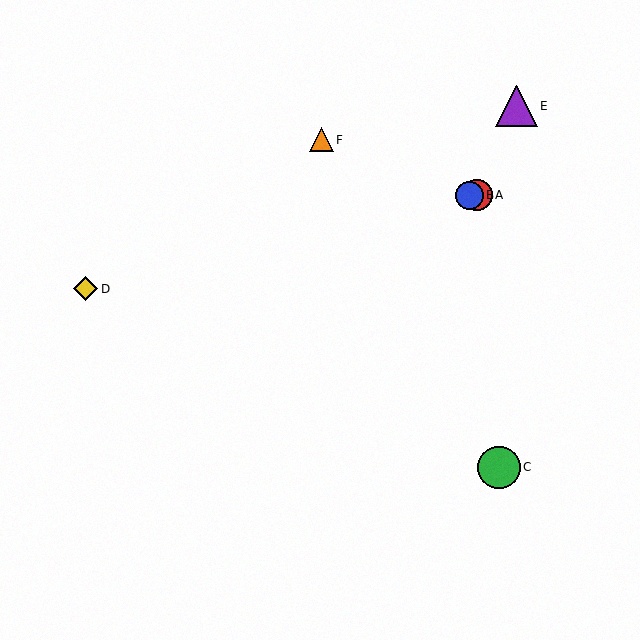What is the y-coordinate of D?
Object D is at y≈289.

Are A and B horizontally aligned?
Yes, both are at y≈195.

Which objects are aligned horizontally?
Objects A, B are aligned horizontally.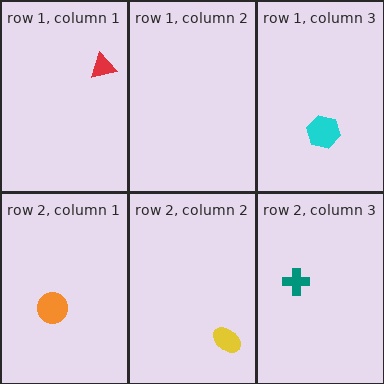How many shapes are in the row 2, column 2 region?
1.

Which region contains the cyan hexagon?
The row 1, column 3 region.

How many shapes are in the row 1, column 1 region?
1.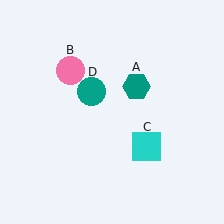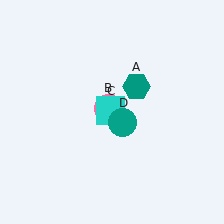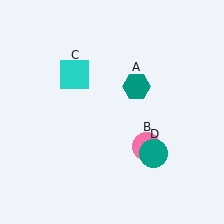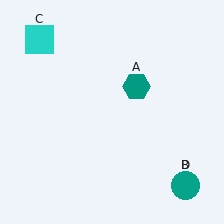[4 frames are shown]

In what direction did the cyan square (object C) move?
The cyan square (object C) moved up and to the left.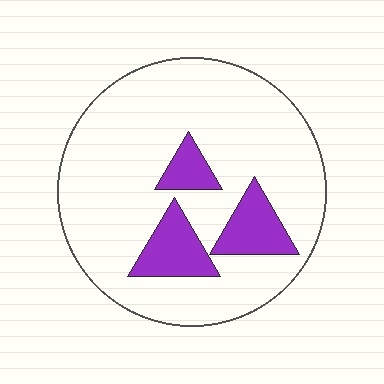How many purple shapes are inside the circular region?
3.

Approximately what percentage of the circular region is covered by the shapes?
Approximately 15%.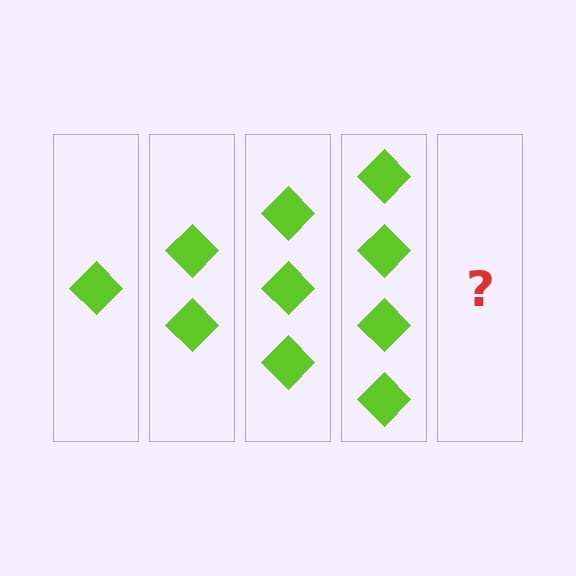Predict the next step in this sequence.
The next step is 5 diamonds.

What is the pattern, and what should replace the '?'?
The pattern is that each step adds one more diamond. The '?' should be 5 diamonds.